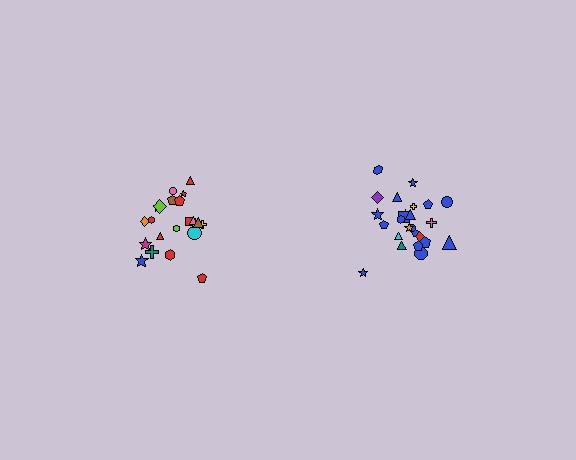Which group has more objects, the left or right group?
The right group.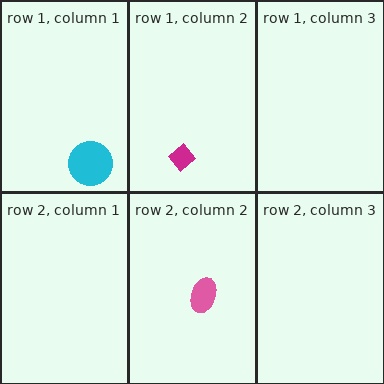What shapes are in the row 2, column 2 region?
The pink ellipse.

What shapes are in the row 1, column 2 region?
The magenta diamond.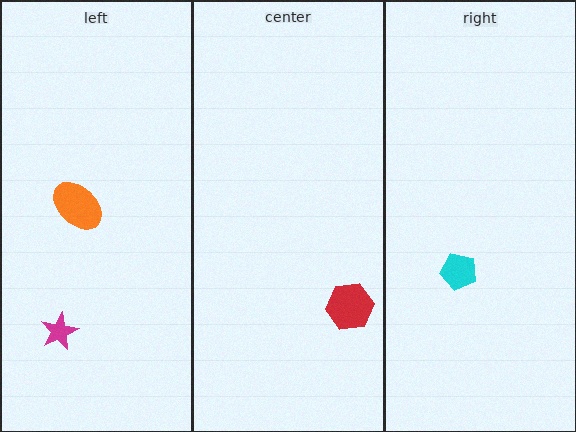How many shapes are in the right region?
1.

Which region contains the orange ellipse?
The left region.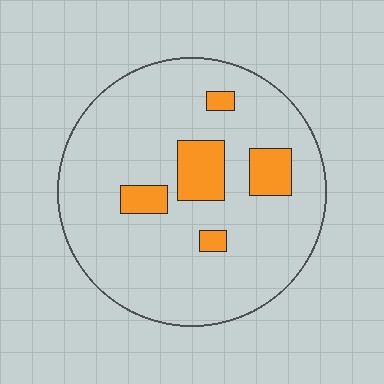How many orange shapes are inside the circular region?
5.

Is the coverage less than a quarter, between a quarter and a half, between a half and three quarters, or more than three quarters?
Less than a quarter.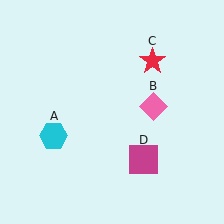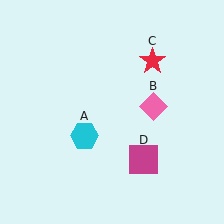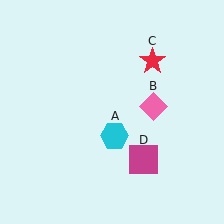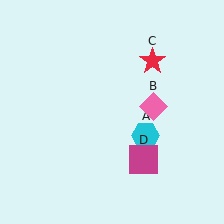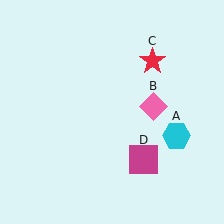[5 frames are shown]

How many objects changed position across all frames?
1 object changed position: cyan hexagon (object A).